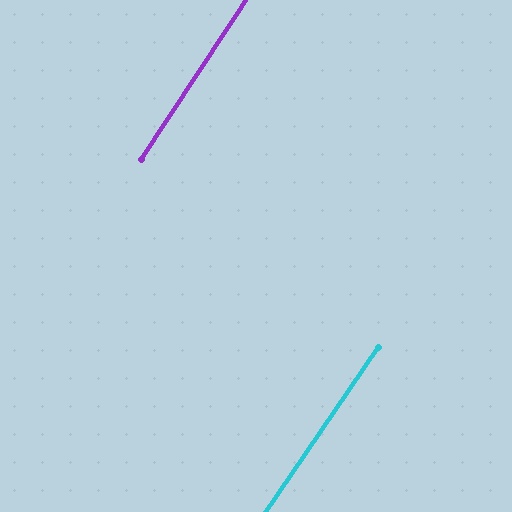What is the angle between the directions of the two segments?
Approximately 1 degree.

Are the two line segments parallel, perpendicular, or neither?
Parallel — their directions differ by only 1.0°.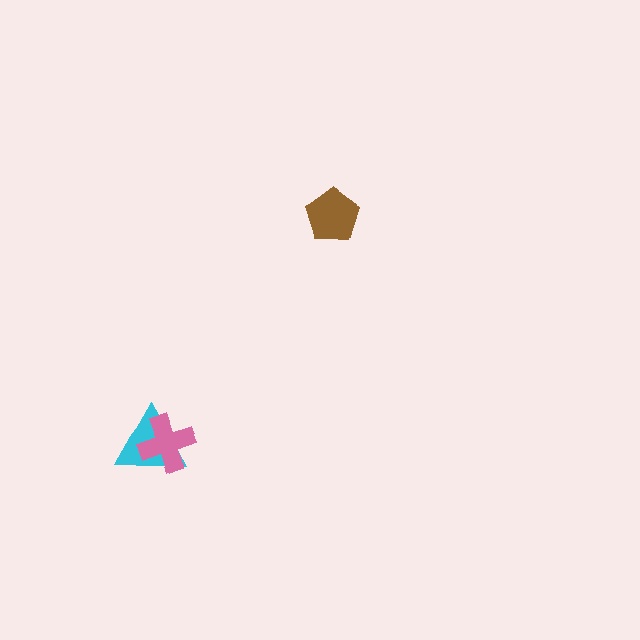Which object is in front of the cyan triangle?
The pink cross is in front of the cyan triangle.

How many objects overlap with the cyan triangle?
1 object overlaps with the cyan triangle.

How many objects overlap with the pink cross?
1 object overlaps with the pink cross.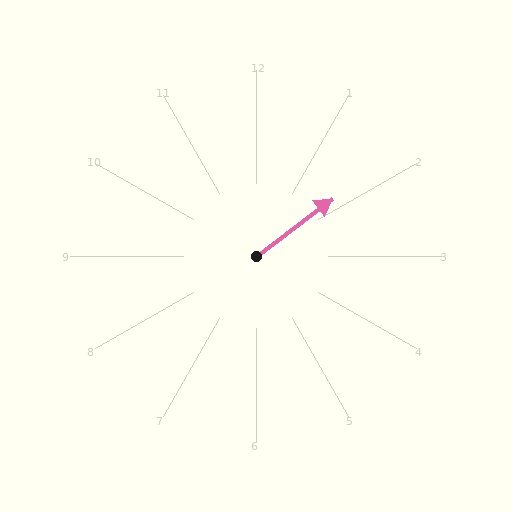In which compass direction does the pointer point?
Northeast.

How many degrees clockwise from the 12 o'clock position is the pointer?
Approximately 53 degrees.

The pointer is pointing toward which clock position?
Roughly 2 o'clock.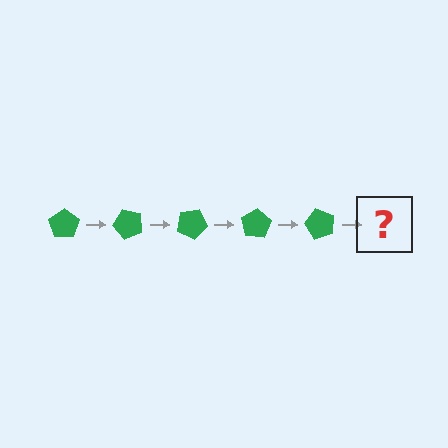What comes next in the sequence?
The next element should be a green pentagon rotated 250 degrees.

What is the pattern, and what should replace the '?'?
The pattern is that the pentagon rotates 50 degrees each step. The '?' should be a green pentagon rotated 250 degrees.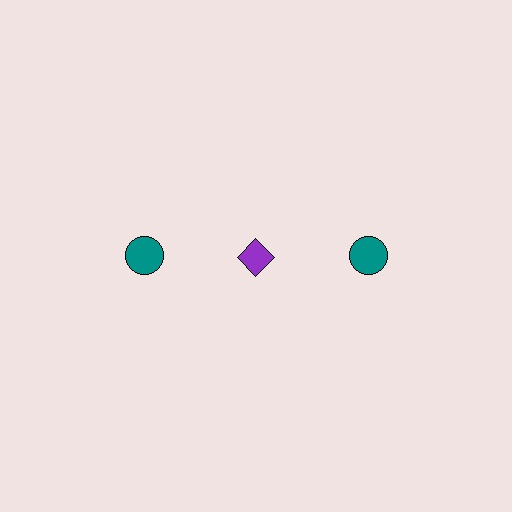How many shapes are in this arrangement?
There are 3 shapes arranged in a grid pattern.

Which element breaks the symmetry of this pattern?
The purple diamond in the top row, second from left column breaks the symmetry. All other shapes are teal circles.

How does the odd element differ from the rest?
It differs in both color (purple instead of teal) and shape (diamond instead of circle).